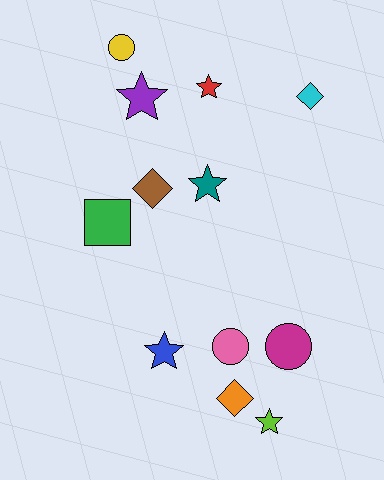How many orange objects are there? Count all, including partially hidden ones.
There is 1 orange object.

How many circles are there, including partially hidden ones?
There are 3 circles.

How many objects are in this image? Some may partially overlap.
There are 12 objects.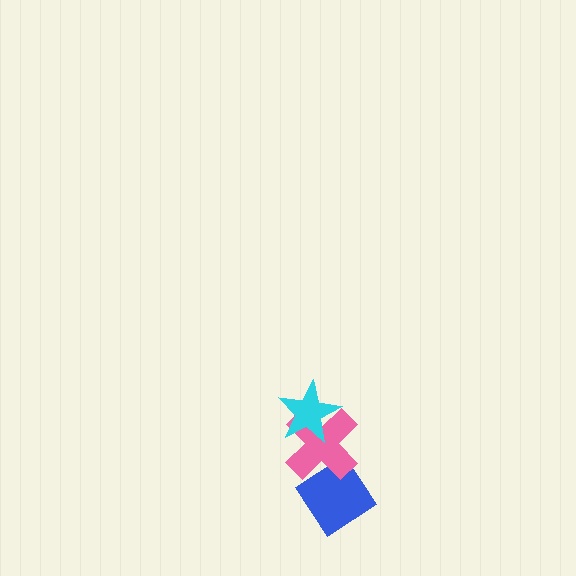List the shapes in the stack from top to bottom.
From top to bottom: the cyan star, the pink cross, the blue diamond.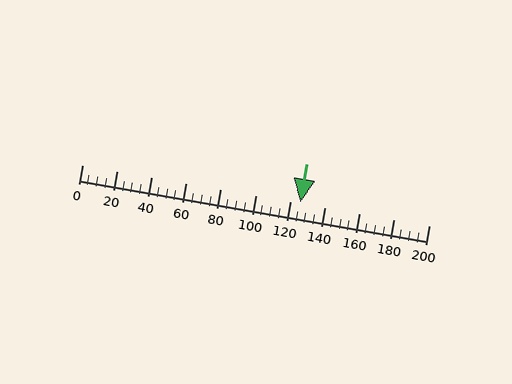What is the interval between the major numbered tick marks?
The major tick marks are spaced 20 units apart.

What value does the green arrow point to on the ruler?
The green arrow points to approximately 126.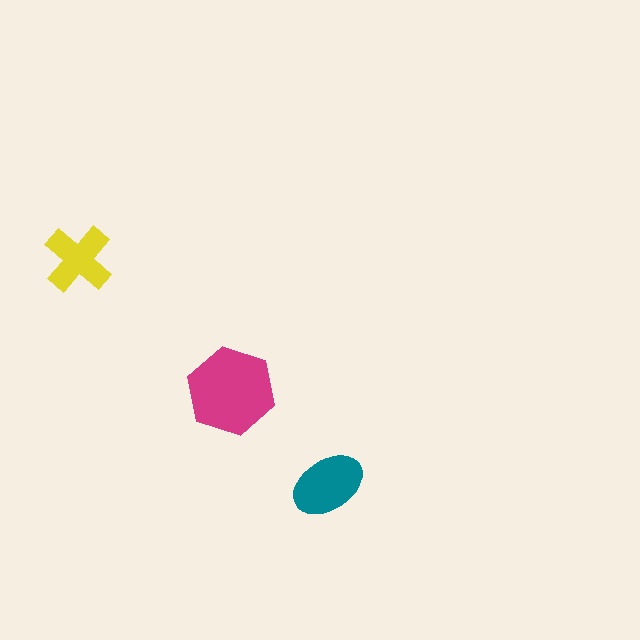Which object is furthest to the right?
The teal ellipse is rightmost.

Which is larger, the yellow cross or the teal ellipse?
The teal ellipse.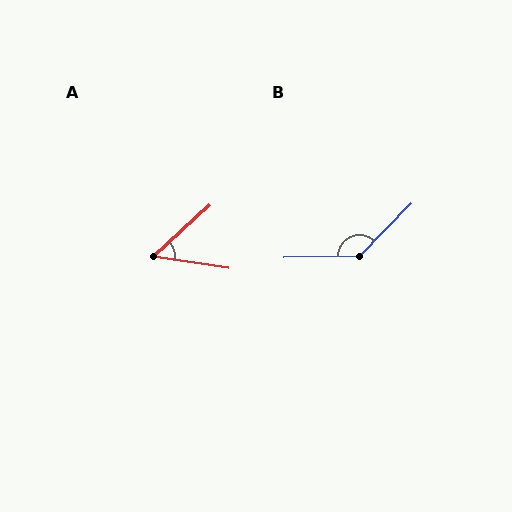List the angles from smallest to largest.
A (51°), B (136°).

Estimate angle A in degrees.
Approximately 51 degrees.